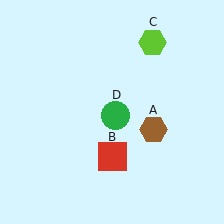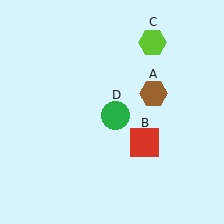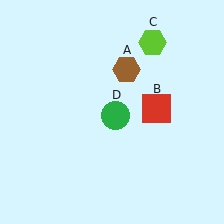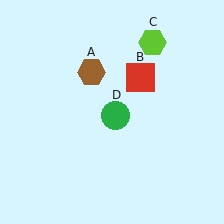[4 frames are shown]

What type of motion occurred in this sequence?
The brown hexagon (object A), red square (object B) rotated counterclockwise around the center of the scene.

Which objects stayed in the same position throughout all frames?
Lime hexagon (object C) and green circle (object D) remained stationary.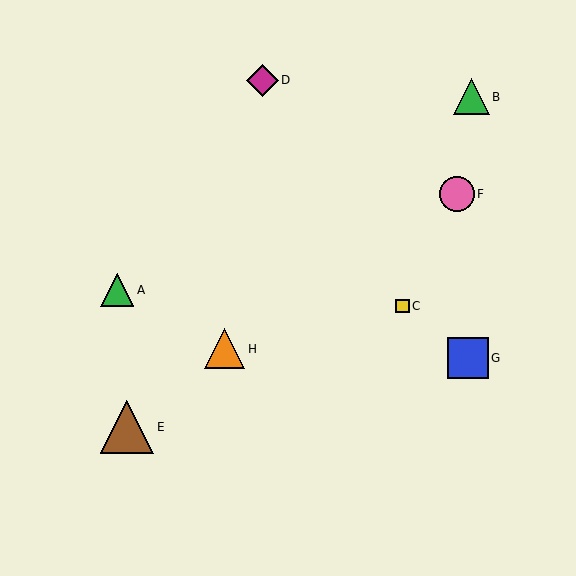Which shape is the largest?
The brown triangle (labeled E) is the largest.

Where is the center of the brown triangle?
The center of the brown triangle is at (127, 427).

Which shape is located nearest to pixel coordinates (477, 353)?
The blue square (labeled G) at (468, 358) is nearest to that location.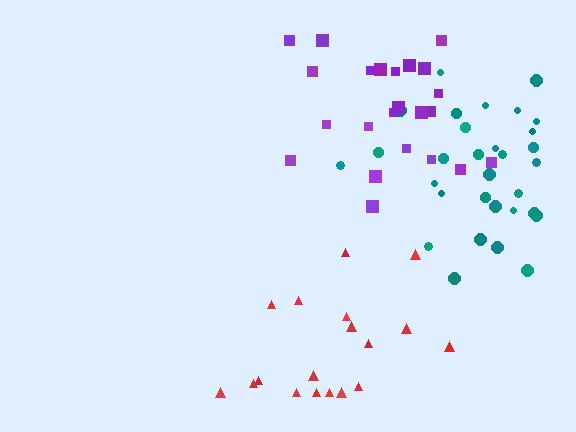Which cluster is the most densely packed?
Teal.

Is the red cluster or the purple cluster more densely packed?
Purple.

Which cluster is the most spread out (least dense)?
Red.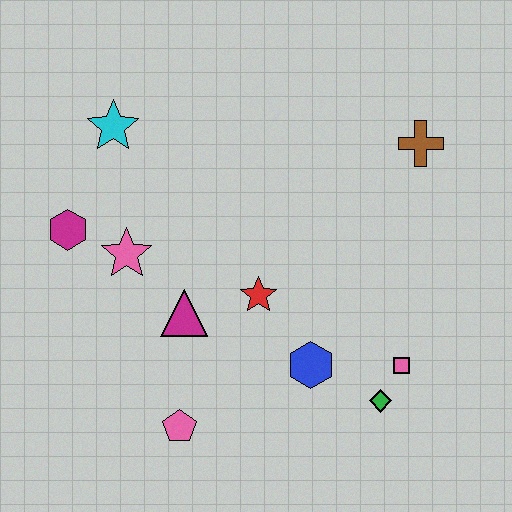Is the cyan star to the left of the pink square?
Yes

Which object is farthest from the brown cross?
The pink pentagon is farthest from the brown cross.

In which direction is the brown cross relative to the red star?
The brown cross is to the right of the red star.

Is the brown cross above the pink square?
Yes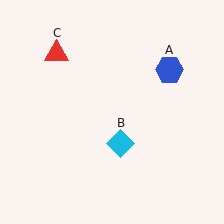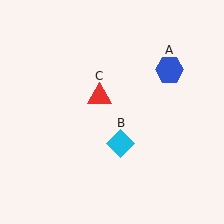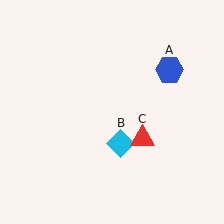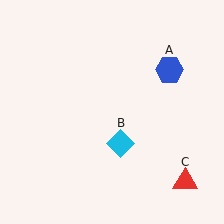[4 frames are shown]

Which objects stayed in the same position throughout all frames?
Blue hexagon (object A) and cyan diamond (object B) remained stationary.